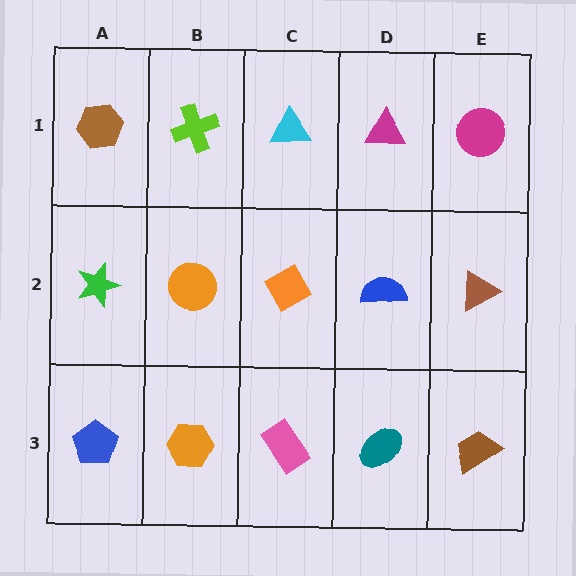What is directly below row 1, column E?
A brown triangle.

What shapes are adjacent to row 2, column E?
A magenta circle (row 1, column E), a brown trapezoid (row 3, column E), a blue semicircle (row 2, column D).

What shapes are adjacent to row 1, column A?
A green star (row 2, column A), a lime cross (row 1, column B).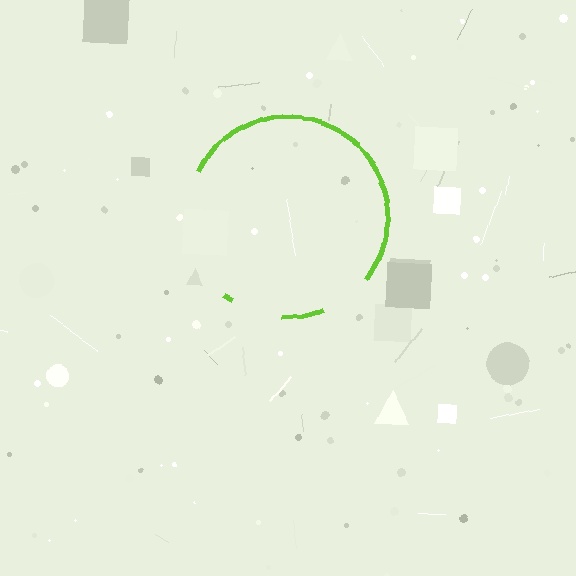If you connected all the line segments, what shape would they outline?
They would outline a circle.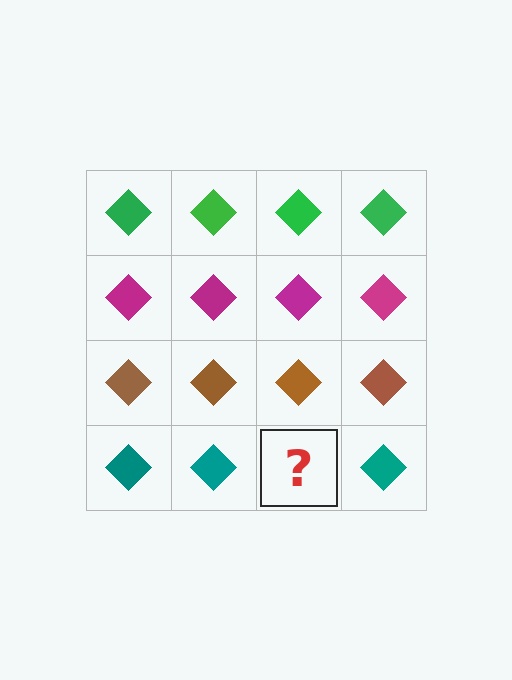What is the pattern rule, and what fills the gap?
The rule is that each row has a consistent color. The gap should be filled with a teal diamond.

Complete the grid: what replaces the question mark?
The question mark should be replaced with a teal diamond.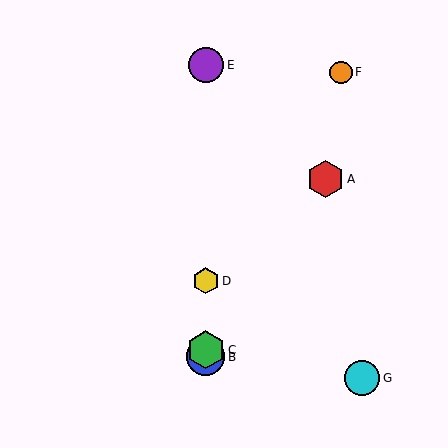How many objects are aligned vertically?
4 objects (B, C, D, E) are aligned vertically.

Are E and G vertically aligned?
No, E is at x≈206 and G is at x≈362.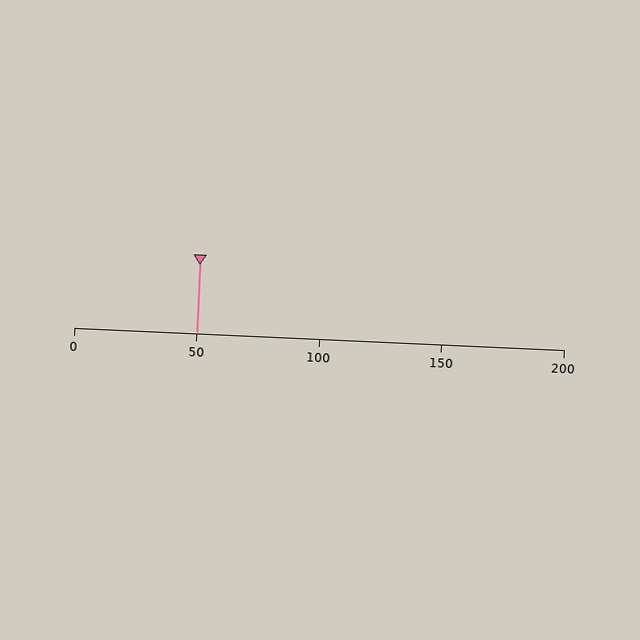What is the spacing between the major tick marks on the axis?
The major ticks are spaced 50 apart.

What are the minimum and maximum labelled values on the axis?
The axis runs from 0 to 200.